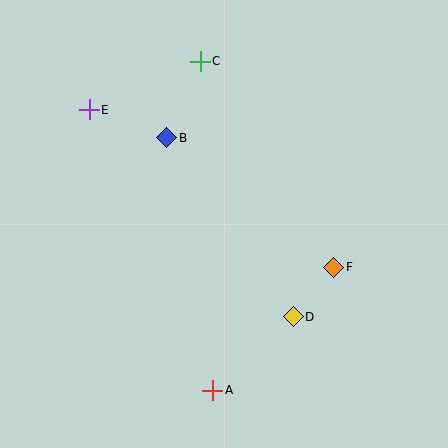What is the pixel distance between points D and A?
The distance between D and A is 109 pixels.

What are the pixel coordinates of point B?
Point B is at (167, 138).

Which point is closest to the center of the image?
Point B at (167, 138) is closest to the center.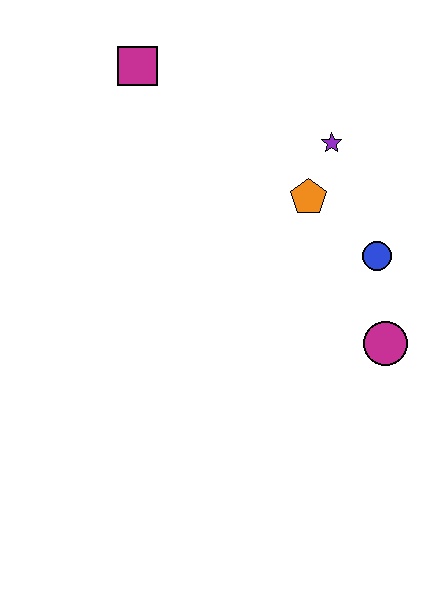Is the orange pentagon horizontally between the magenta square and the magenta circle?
Yes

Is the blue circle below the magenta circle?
No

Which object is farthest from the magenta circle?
The magenta square is farthest from the magenta circle.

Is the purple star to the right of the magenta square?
Yes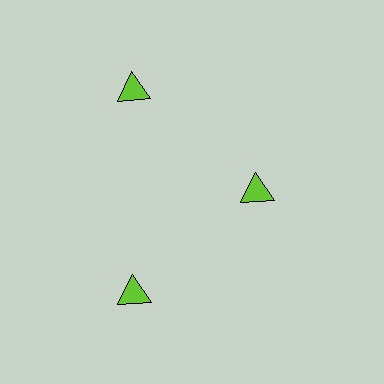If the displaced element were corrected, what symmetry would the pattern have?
It would have 3-fold rotational symmetry — the pattern would map onto itself every 120 degrees.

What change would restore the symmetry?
The symmetry would be restored by moving it outward, back onto the ring so that all 3 triangles sit at equal angles and equal distance from the center.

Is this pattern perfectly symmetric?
No. The 3 lime triangles are arranged in a ring, but one element near the 3 o'clock position is pulled inward toward the center, breaking the 3-fold rotational symmetry.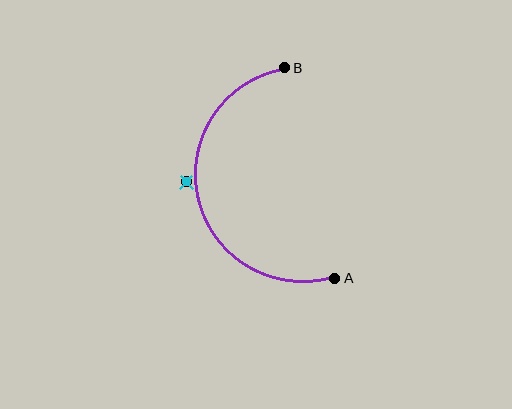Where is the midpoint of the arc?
The arc midpoint is the point on the curve farthest from the straight line joining A and B. It sits to the left of that line.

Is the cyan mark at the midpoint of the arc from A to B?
No — the cyan mark does not lie on the arc at all. It sits slightly outside the curve.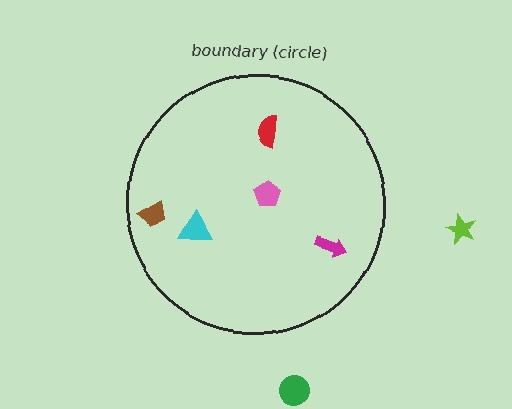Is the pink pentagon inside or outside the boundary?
Inside.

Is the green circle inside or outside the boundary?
Outside.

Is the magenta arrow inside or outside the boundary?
Inside.